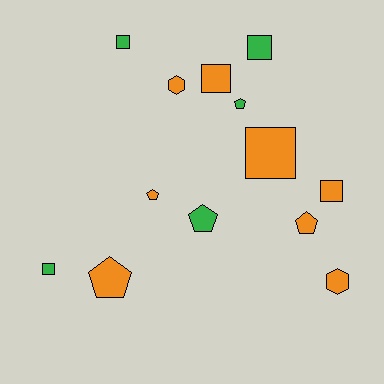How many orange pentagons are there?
There are 3 orange pentagons.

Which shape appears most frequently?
Square, with 6 objects.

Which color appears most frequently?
Orange, with 8 objects.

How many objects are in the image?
There are 13 objects.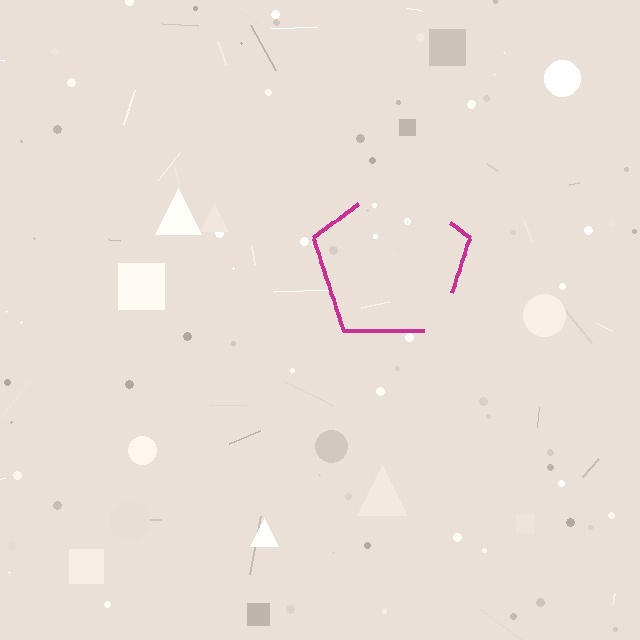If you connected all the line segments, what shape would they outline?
They would outline a pentagon.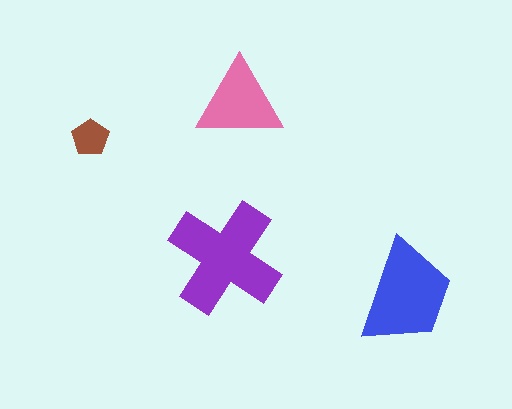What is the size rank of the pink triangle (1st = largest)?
3rd.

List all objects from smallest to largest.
The brown pentagon, the pink triangle, the blue trapezoid, the purple cross.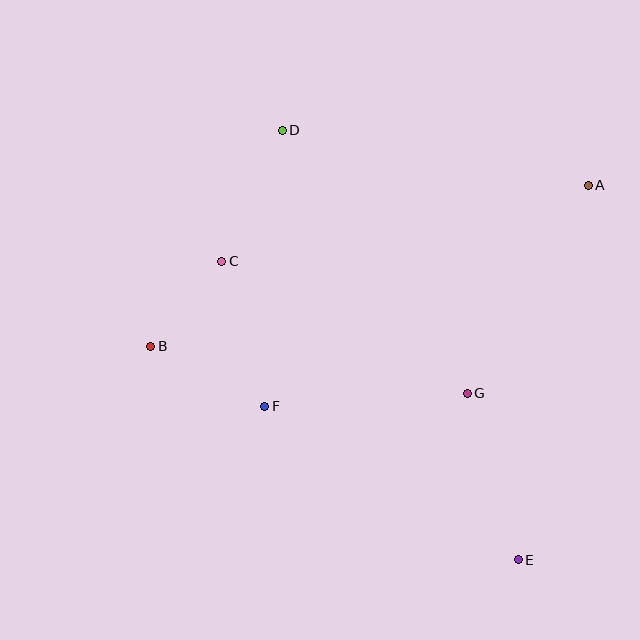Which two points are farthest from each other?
Points D and E are farthest from each other.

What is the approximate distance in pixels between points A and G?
The distance between A and G is approximately 241 pixels.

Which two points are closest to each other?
Points B and C are closest to each other.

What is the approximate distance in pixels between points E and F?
The distance between E and F is approximately 297 pixels.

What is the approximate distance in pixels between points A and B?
The distance between A and B is approximately 466 pixels.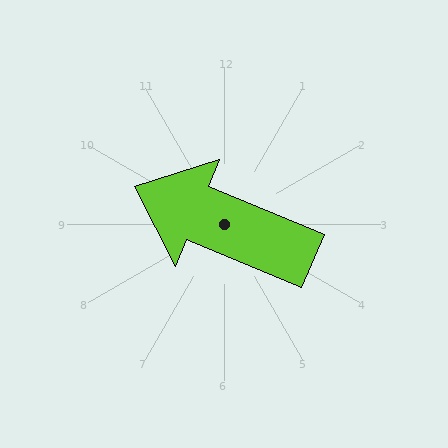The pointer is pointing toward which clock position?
Roughly 10 o'clock.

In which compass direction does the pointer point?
Northwest.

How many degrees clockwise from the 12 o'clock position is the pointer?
Approximately 293 degrees.